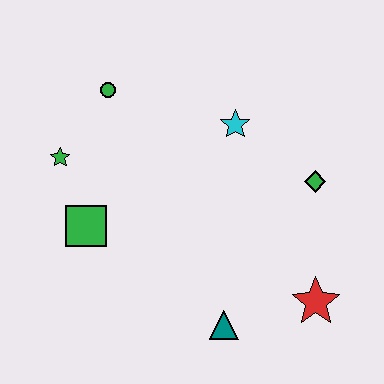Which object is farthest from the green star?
The red star is farthest from the green star.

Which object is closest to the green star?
The green square is closest to the green star.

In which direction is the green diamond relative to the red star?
The green diamond is above the red star.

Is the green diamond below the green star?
Yes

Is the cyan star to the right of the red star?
No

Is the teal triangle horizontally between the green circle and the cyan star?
Yes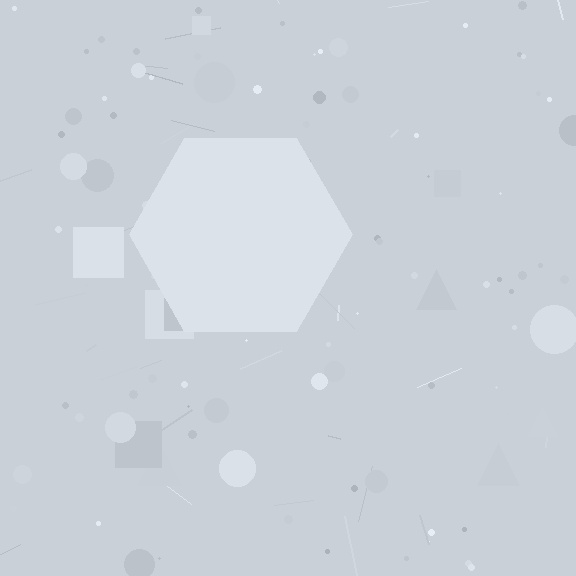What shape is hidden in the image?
A hexagon is hidden in the image.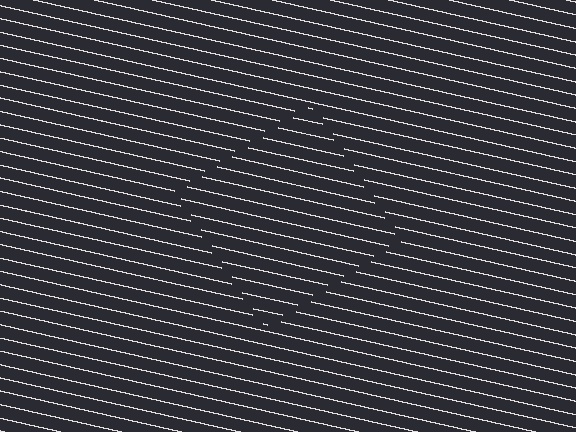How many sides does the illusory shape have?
4 sides — the line-ends trace a square.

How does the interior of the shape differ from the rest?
The interior of the shape contains the same grating, shifted by half a period — the contour is defined by the phase discontinuity where line-ends from the inner and outer gratings abut.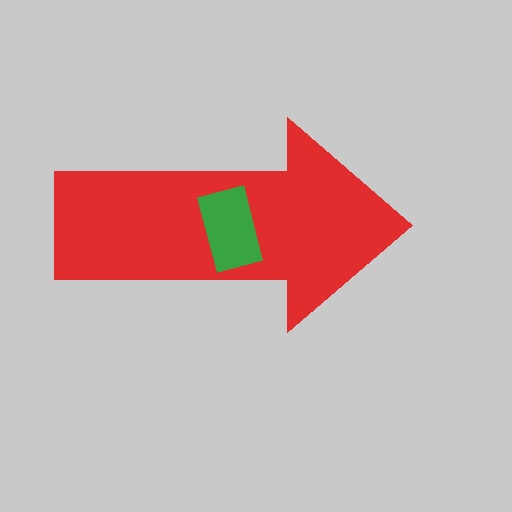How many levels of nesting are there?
2.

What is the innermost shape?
The green rectangle.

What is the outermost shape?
The red arrow.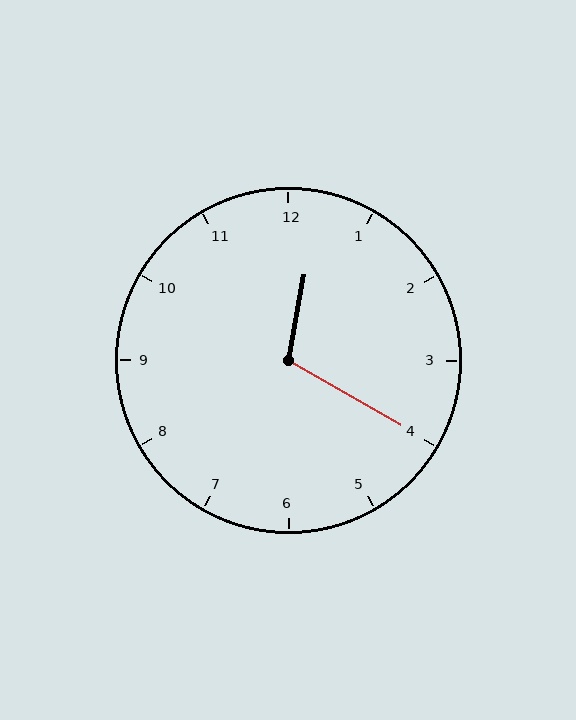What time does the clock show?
12:20.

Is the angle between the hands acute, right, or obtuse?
It is obtuse.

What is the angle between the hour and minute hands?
Approximately 110 degrees.